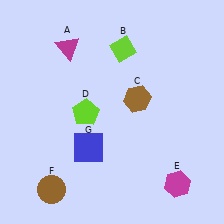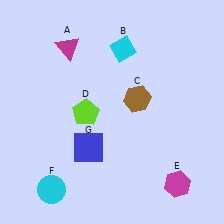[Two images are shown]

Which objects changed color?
B changed from lime to cyan. F changed from brown to cyan.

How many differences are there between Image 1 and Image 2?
There are 2 differences between the two images.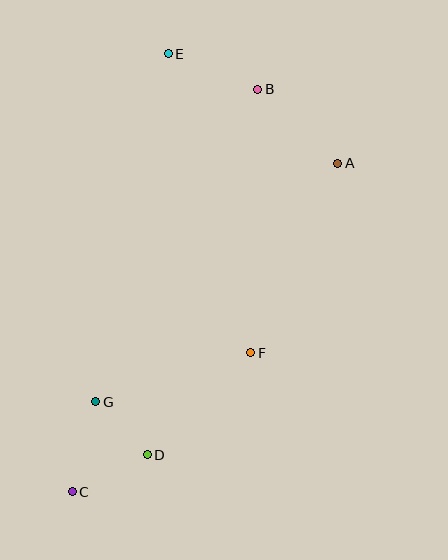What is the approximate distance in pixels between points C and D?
The distance between C and D is approximately 84 pixels.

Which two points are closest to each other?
Points D and G are closest to each other.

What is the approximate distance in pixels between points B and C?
The distance between B and C is approximately 443 pixels.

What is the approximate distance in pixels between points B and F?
The distance between B and F is approximately 263 pixels.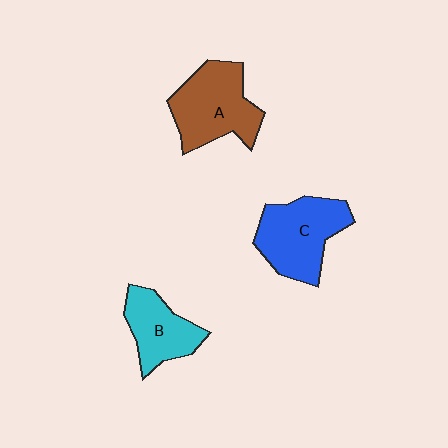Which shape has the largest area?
Shape A (brown).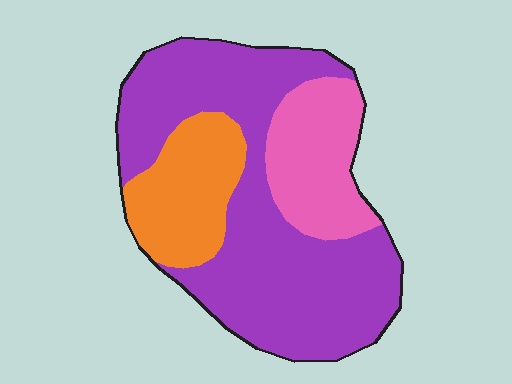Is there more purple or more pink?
Purple.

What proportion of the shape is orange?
Orange takes up about one fifth (1/5) of the shape.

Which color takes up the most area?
Purple, at roughly 60%.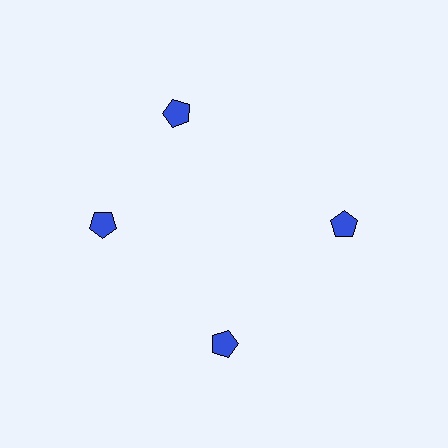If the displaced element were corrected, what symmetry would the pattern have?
It would have 4-fold rotational symmetry — the pattern would map onto itself every 90 degrees.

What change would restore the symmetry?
The symmetry would be restored by rotating it back into even spacing with its neighbors so that all 4 pentagons sit at equal angles and equal distance from the center.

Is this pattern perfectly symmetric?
No. The 4 blue pentagons are arranged in a ring, but one element near the 12 o'clock position is rotated out of alignment along the ring, breaking the 4-fold rotational symmetry.